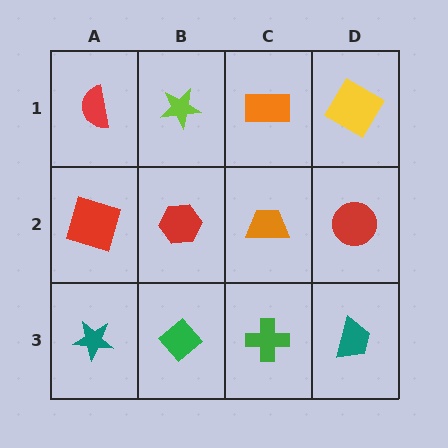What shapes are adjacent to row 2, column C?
An orange rectangle (row 1, column C), a green cross (row 3, column C), a red hexagon (row 2, column B), a red circle (row 2, column D).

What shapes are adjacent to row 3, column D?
A red circle (row 2, column D), a green cross (row 3, column C).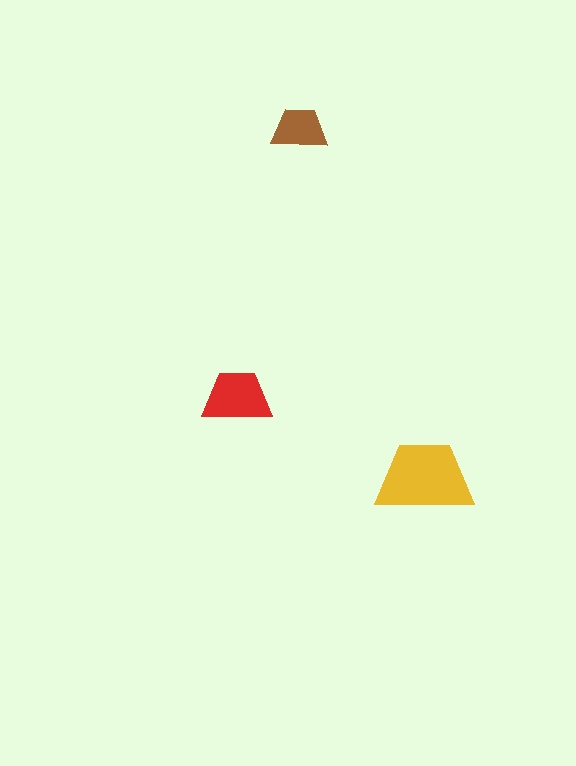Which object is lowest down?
The yellow trapezoid is bottommost.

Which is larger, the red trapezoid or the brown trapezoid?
The red one.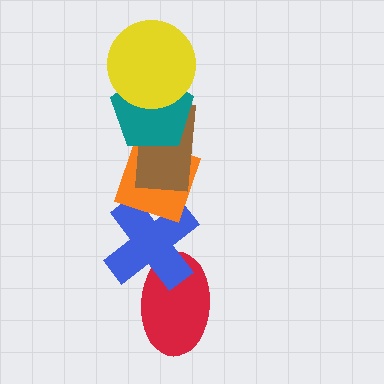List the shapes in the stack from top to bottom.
From top to bottom: the yellow circle, the teal pentagon, the brown rectangle, the orange diamond, the blue cross, the red ellipse.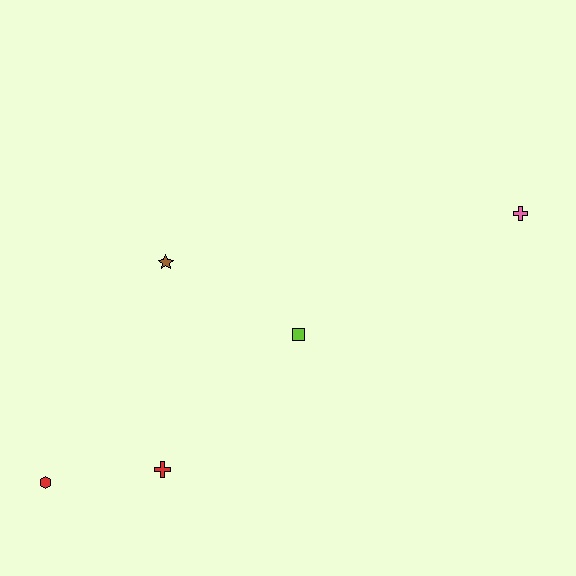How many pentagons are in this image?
There are no pentagons.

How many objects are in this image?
There are 5 objects.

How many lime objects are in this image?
There is 1 lime object.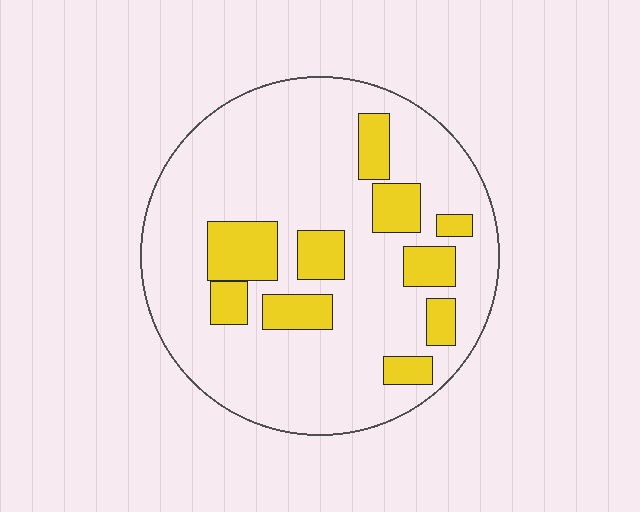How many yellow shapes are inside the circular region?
10.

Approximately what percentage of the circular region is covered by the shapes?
Approximately 20%.